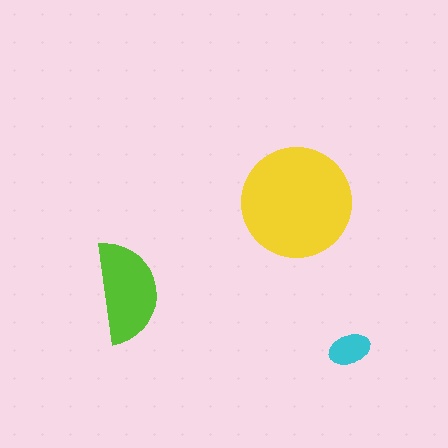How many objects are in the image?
There are 3 objects in the image.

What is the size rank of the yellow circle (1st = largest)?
1st.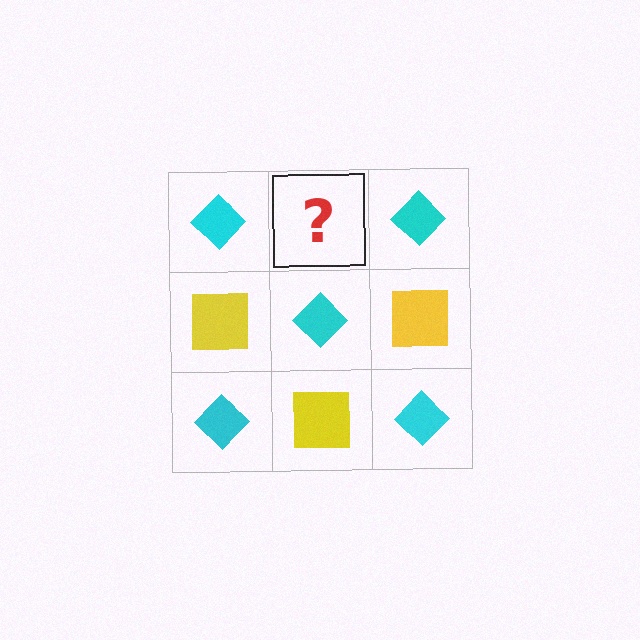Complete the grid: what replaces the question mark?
The question mark should be replaced with a yellow square.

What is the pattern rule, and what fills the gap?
The rule is that it alternates cyan diamond and yellow square in a checkerboard pattern. The gap should be filled with a yellow square.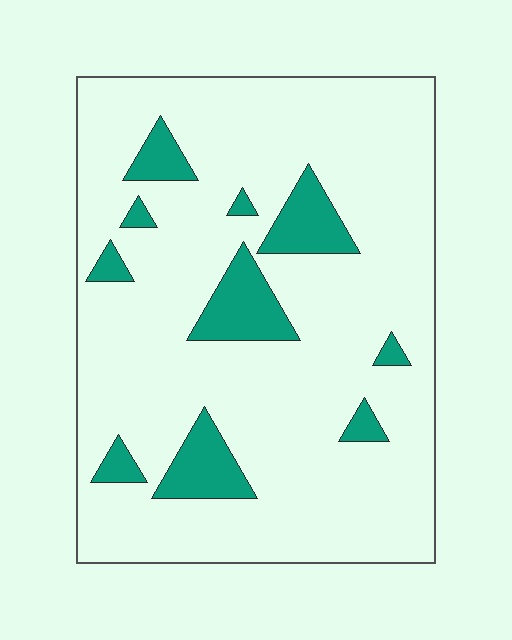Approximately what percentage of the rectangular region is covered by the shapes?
Approximately 15%.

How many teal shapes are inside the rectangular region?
10.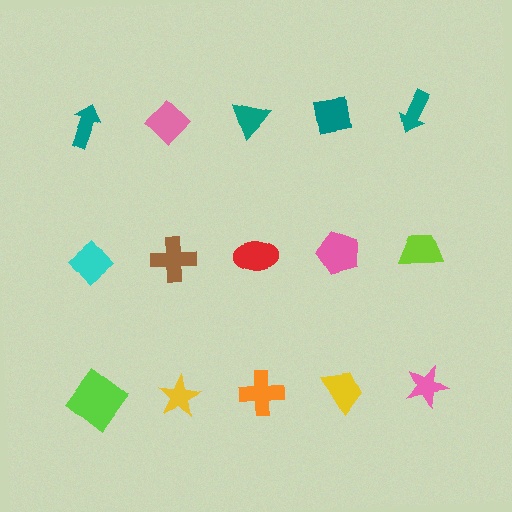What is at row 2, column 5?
A lime trapezoid.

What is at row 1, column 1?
A teal arrow.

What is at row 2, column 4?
A pink pentagon.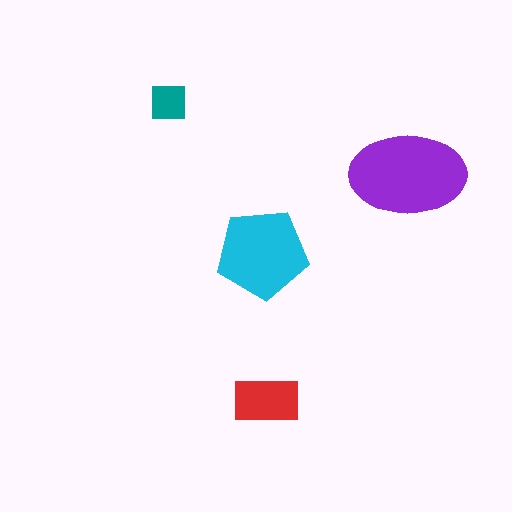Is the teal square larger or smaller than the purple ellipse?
Smaller.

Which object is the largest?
The purple ellipse.